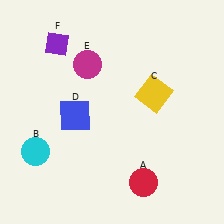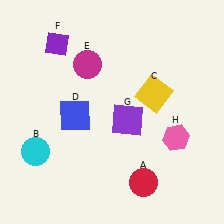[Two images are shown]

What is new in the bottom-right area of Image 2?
A pink hexagon (H) was added in the bottom-right area of Image 2.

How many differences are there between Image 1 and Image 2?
There are 2 differences between the two images.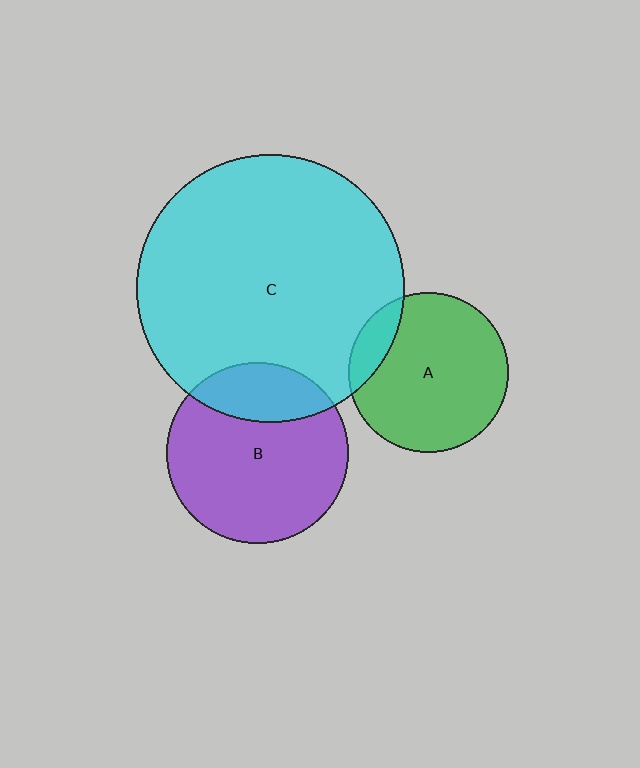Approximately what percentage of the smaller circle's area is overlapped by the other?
Approximately 25%.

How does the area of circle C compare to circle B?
Approximately 2.2 times.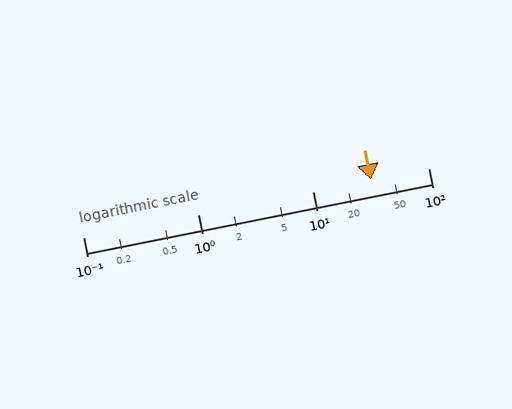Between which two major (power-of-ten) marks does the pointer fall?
The pointer is between 10 and 100.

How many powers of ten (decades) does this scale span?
The scale spans 3 decades, from 0.1 to 100.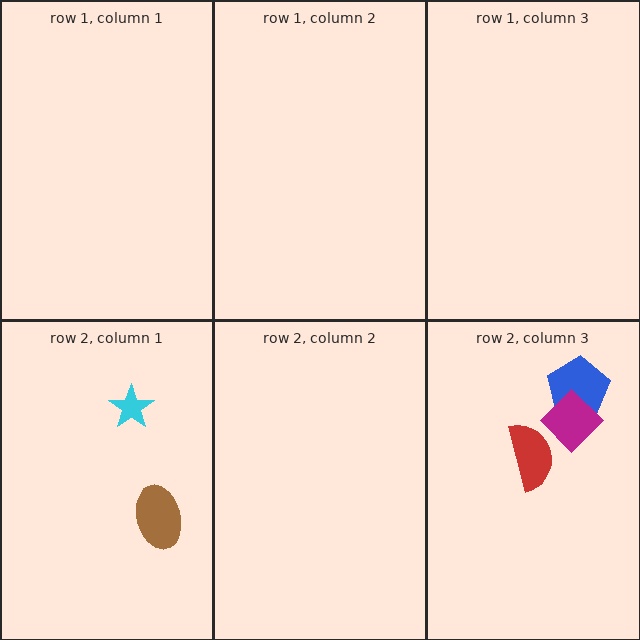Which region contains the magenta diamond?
The row 2, column 3 region.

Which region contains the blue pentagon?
The row 2, column 3 region.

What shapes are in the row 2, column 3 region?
The blue pentagon, the magenta diamond, the red semicircle.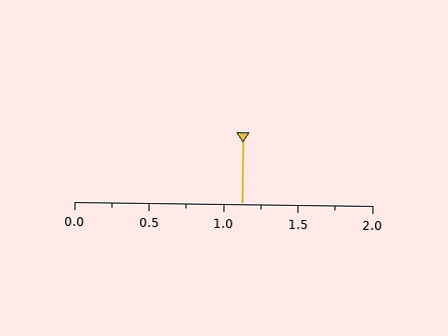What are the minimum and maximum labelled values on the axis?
The axis runs from 0.0 to 2.0.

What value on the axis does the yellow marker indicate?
The marker indicates approximately 1.12.